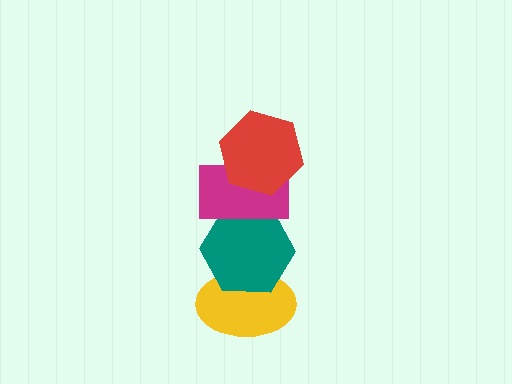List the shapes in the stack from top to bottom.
From top to bottom: the red hexagon, the magenta rectangle, the teal hexagon, the yellow ellipse.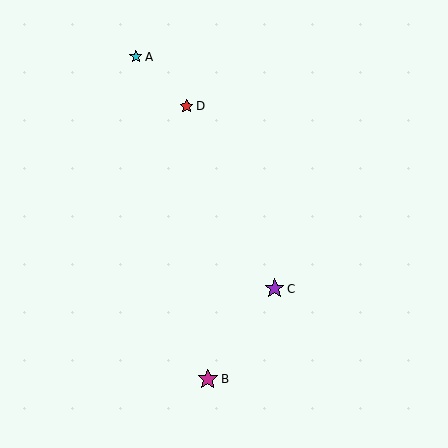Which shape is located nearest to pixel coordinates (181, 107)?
The red star (labeled D) at (187, 106) is nearest to that location.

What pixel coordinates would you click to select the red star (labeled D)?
Click at (187, 106) to select the red star D.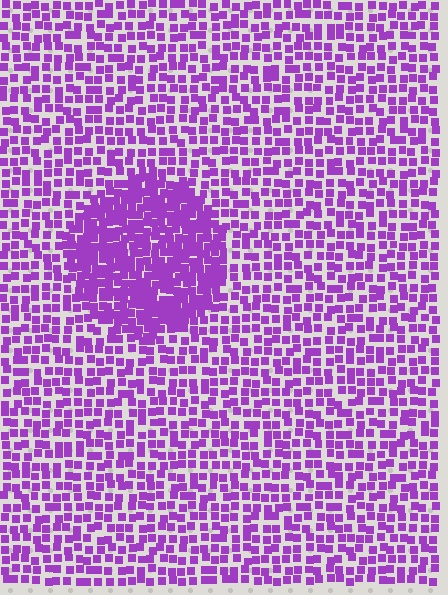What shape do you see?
I see a circle.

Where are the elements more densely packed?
The elements are more densely packed inside the circle boundary.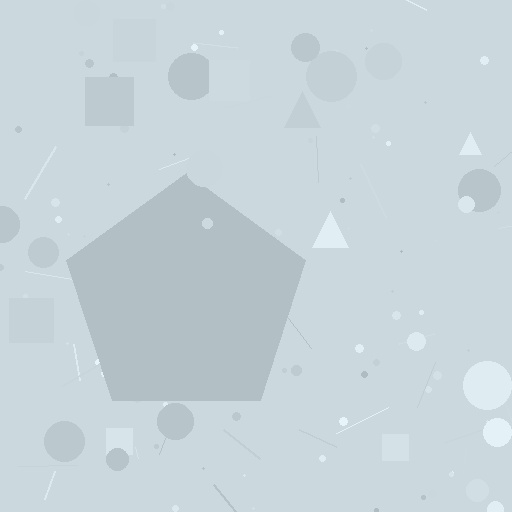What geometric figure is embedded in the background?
A pentagon is embedded in the background.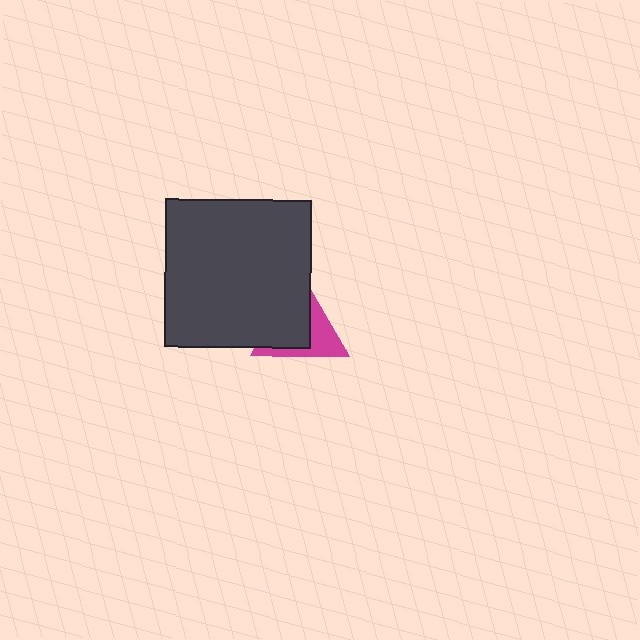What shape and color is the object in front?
The object in front is a dark gray rectangle.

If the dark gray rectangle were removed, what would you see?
You would see the complete magenta triangle.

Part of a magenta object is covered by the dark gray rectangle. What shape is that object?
It is a triangle.